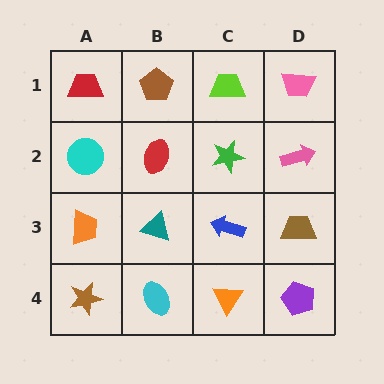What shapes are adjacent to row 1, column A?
A cyan circle (row 2, column A), a brown pentagon (row 1, column B).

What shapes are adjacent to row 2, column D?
A pink trapezoid (row 1, column D), a brown trapezoid (row 3, column D), a green star (row 2, column C).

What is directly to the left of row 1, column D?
A lime trapezoid.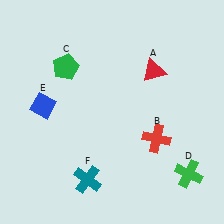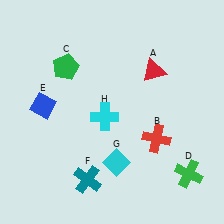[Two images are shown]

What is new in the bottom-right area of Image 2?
A cyan diamond (G) was added in the bottom-right area of Image 2.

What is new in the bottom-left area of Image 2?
A cyan cross (H) was added in the bottom-left area of Image 2.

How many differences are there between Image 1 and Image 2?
There are 2 differences between the two images.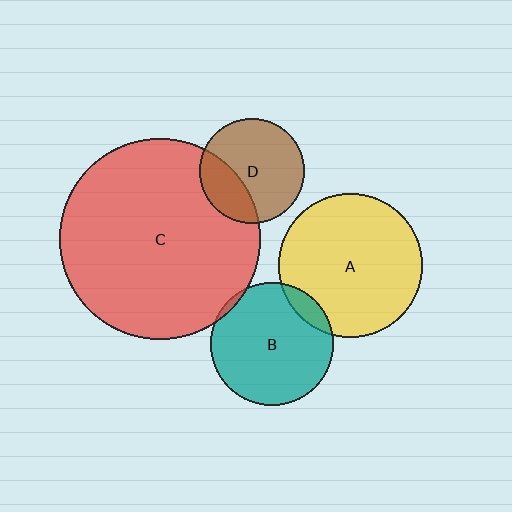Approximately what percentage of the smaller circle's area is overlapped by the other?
Approximately 5%.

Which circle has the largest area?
Circle C (red).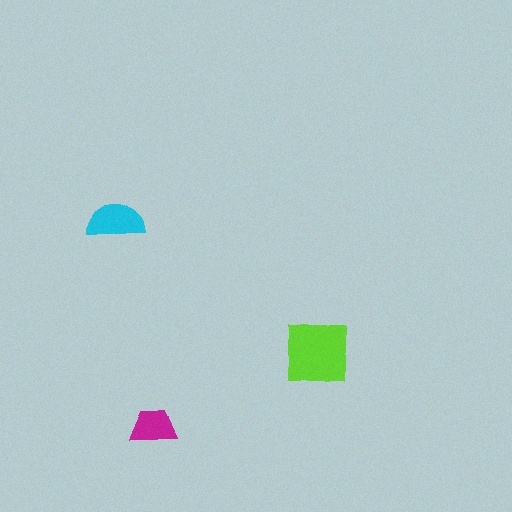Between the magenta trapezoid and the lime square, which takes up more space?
The lime square.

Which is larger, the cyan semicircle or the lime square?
The lime square.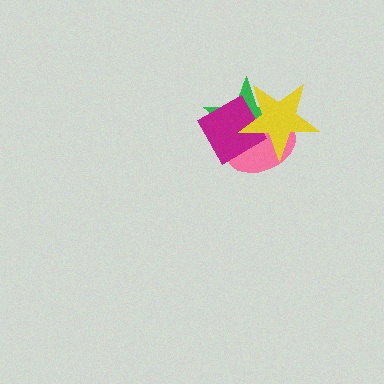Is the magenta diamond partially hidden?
Yes, it is partially covered by another shape.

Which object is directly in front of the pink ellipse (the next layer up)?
The magenta diamond is directly in front of the pink ellipse.